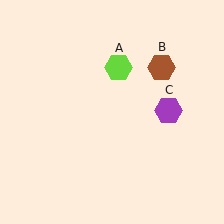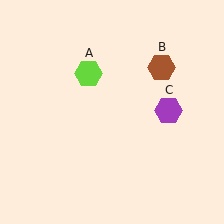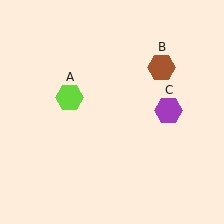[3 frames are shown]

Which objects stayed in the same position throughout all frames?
Brown hexagon (object B) and purple hexagon (object C) remained stationary.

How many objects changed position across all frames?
1 object changed position: lime hexagon (object A).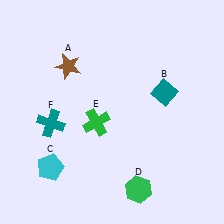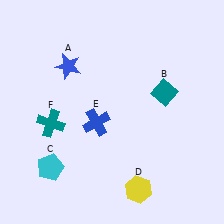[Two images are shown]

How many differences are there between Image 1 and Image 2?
There are 3 differences between the two images.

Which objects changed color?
A changed from brown to blue. D changed from green to yellow. E changed from green to blue.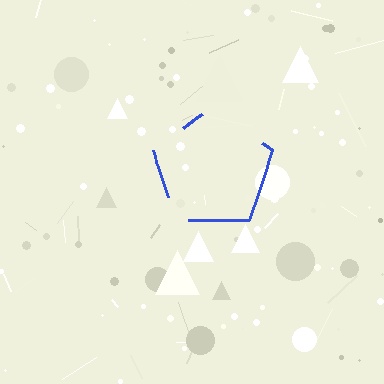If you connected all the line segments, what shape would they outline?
They would outline a pentagon.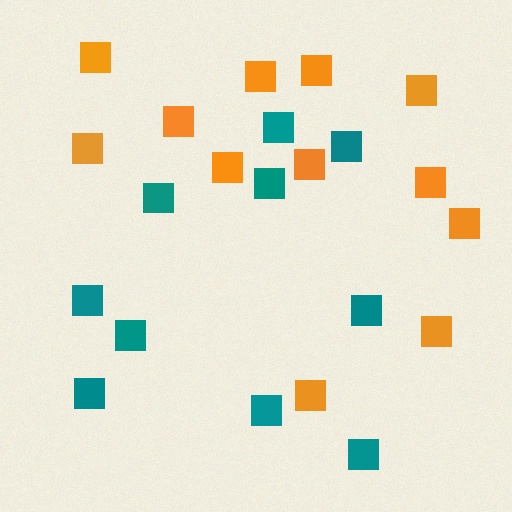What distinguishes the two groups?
There are 2 groups: one group of teal squares (10) and one group of orange squares (12).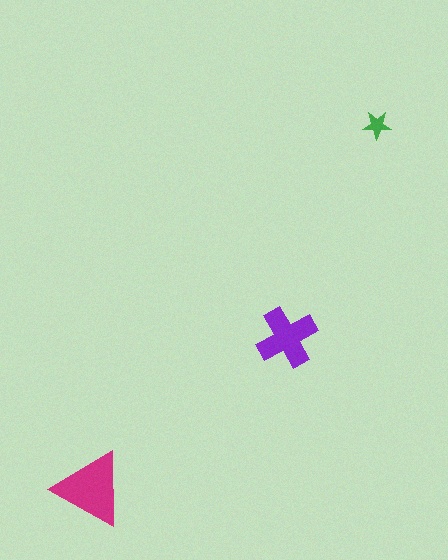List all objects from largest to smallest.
The magenta triangle, the purple cross, the green star.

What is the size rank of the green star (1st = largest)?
3rd.